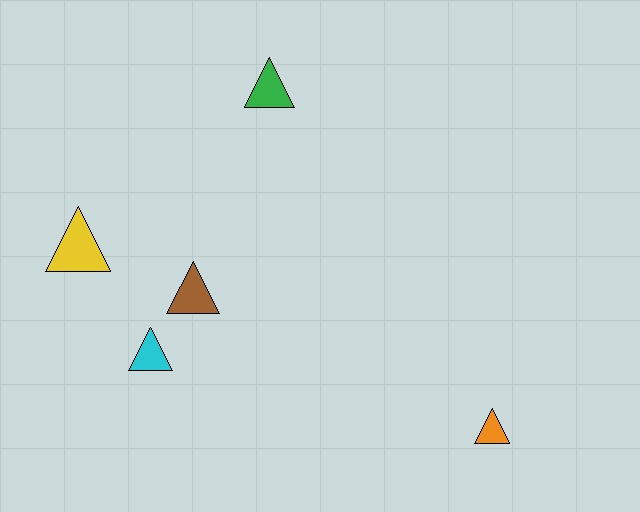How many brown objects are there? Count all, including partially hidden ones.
There is 1 brown object.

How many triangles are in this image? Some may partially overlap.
There are 5 triangles.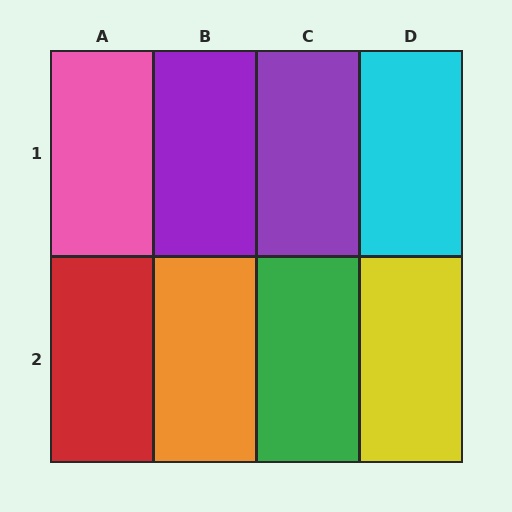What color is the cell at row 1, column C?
Purple.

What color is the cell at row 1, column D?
Cyan.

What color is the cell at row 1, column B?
Purple.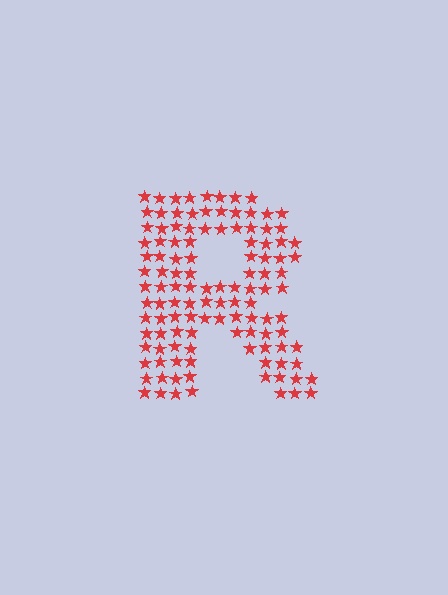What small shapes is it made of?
It is made of small stars.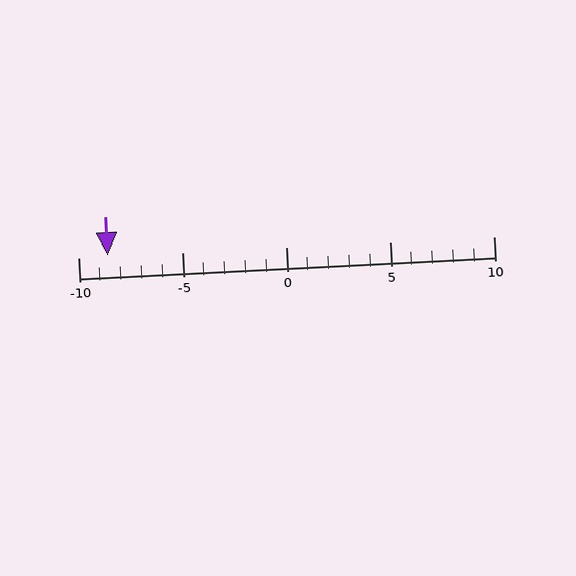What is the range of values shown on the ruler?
The ruler shows values from -10 to 10.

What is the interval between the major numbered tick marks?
The major tick marks are spaced 5 units apart.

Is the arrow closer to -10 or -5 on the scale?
The arrow is closer to -10.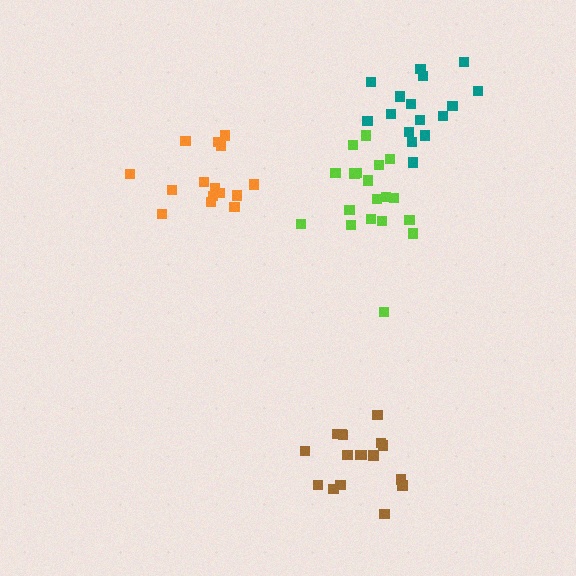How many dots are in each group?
Group 1: 19 dots, Group 2: 15 dots, Group 3: 16 dots, Group 4: 17 dots (67 total).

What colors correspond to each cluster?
The clusters are colored: lime, orange, teal, brown.